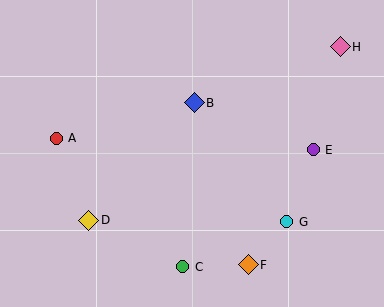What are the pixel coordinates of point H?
Point H is at (340, 47).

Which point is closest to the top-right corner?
Point H is closest to the top-right corner.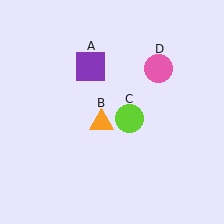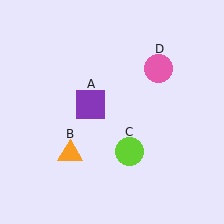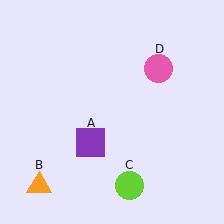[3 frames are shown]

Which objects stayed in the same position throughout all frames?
Pink circle (object D) remained stationary.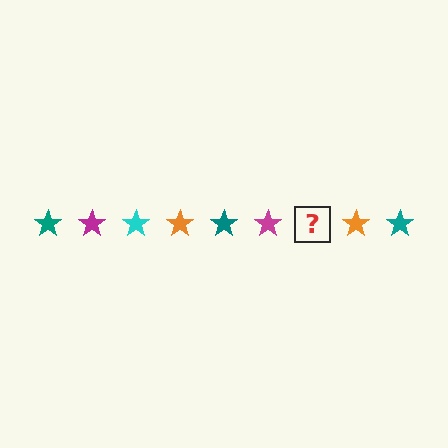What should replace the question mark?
The question mark should be replaced with a cyan star.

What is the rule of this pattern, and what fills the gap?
The rule is that the pattern cycles through teal, magenta, cyan, orange stars. The gap should be filled with a cyan star.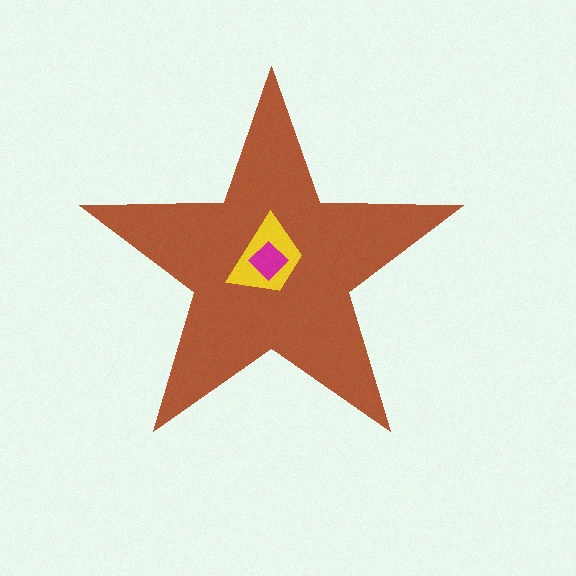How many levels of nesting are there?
3.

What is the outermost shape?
The brown star.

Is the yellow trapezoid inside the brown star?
Yes.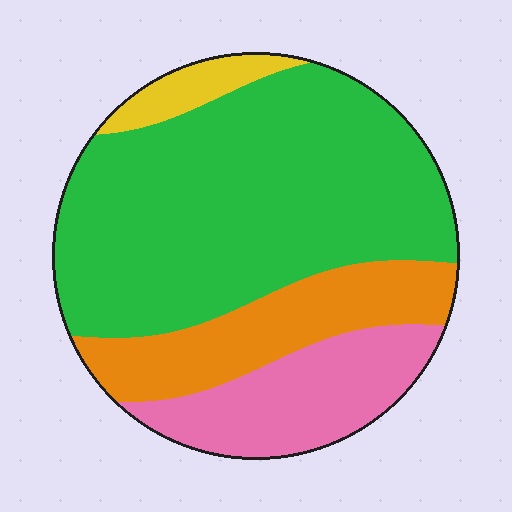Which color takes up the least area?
Yellow, at roughly 5%.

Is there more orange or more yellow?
Orange.